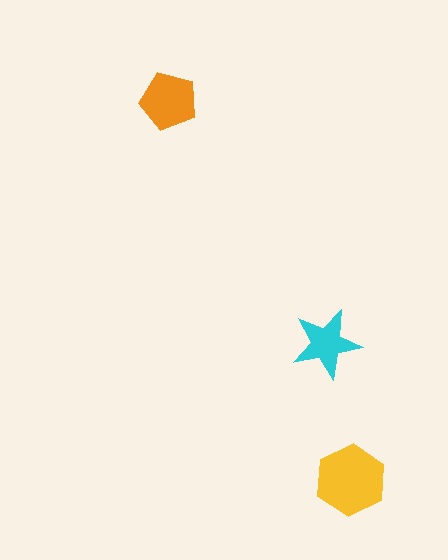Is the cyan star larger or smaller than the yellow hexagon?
Smaller.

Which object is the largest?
The yellow hexagon.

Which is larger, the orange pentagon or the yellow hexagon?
The yellow hexagon.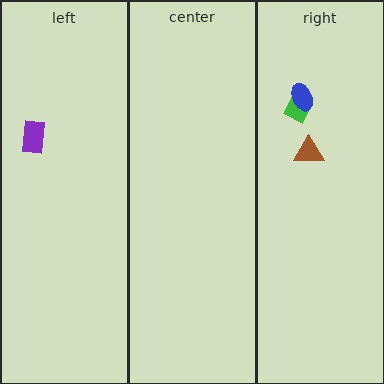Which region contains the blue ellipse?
The right region.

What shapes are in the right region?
The brown triangle, the green diamond, the blue ellipse.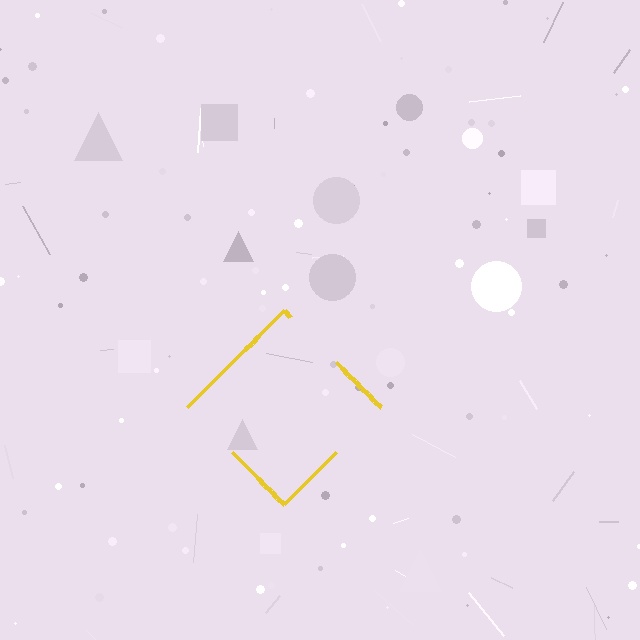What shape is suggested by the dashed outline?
The dashed outline suggests a diamond.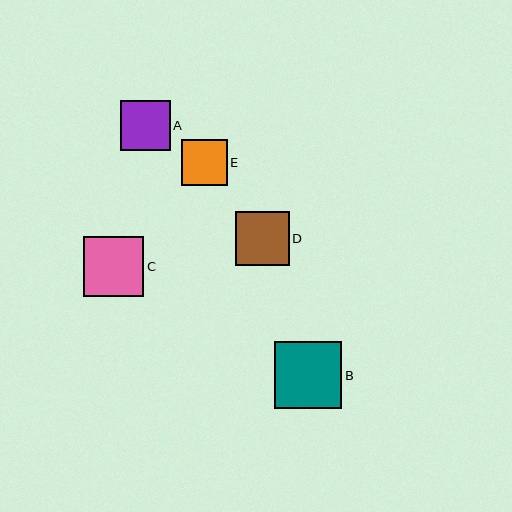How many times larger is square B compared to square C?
Square B is approximately 1.1 times the size of square C.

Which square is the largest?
Square B is the largest with a size of approximately 68 pixels.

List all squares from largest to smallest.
From largest to smallest: B, C, D, A, E.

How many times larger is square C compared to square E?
Square C is approximately 1.3 times the size of square E.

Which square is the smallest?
Square E is the smallest with a size of approximately 46 pixels.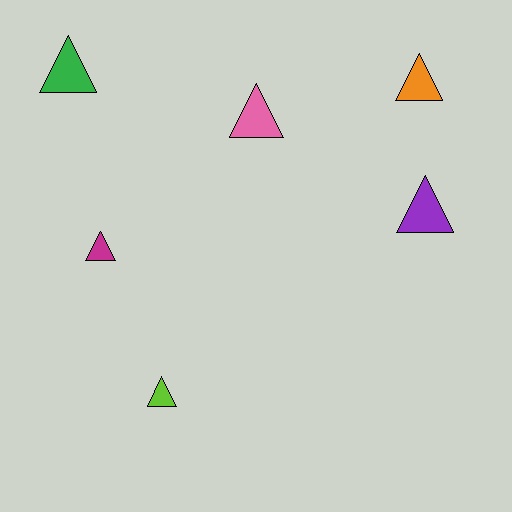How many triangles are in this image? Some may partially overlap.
There are 6 triangles.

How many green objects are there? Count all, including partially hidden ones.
There is 1 green object.